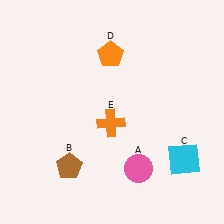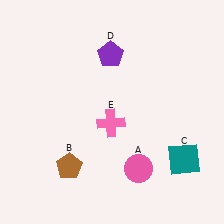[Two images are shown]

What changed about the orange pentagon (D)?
In Image 1, D is orange. In Image 2, it changed to purple.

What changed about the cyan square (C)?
In Image 1, C is cyan. In Image 2, it changed to teal.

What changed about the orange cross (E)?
In Image 1, E is orange. In Image 2, it changed to pink.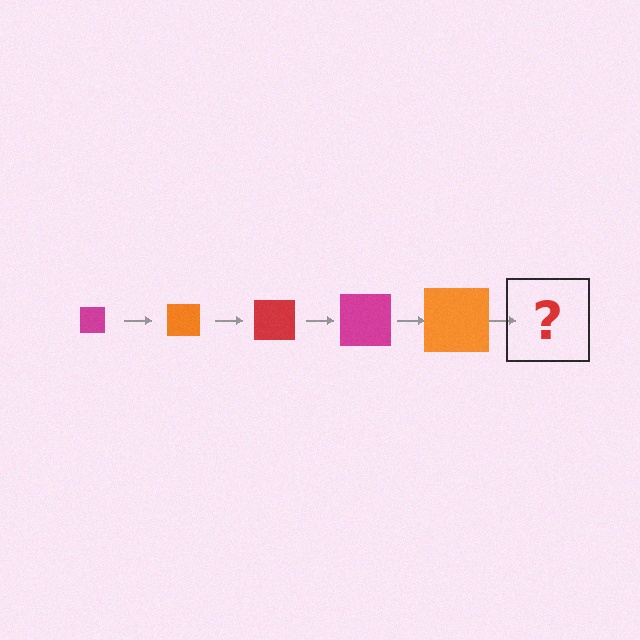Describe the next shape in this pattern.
It should be a red square, larger than the previous one.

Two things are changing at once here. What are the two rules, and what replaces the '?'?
The two rules are that the square grows larger each step and the color cycles through magenta, orange, and red. The '?' should be a red square, larger than the previous one.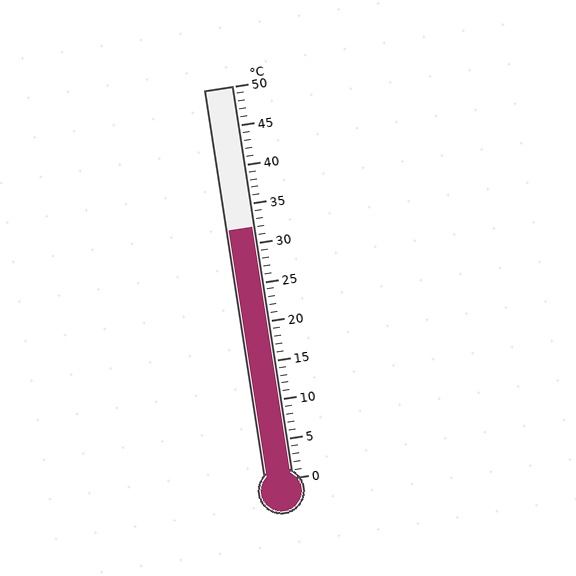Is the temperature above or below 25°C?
The temperature is above 25°C.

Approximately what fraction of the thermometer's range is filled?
The thermometer is filled to approximately 65% of its range.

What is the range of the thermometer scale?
The thermometer scale ranges from 0°C to 50°C.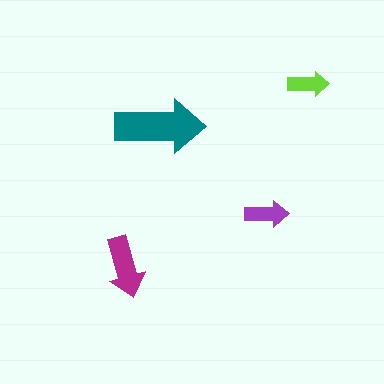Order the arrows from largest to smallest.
the teal one, the magenta one, the purple one, the lime one.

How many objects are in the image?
There are 4 objects in the image.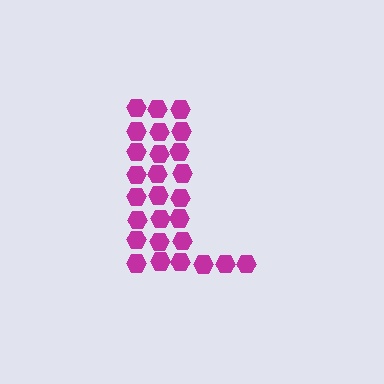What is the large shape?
The large shape is the letter L.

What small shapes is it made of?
It is made of small hexagons.